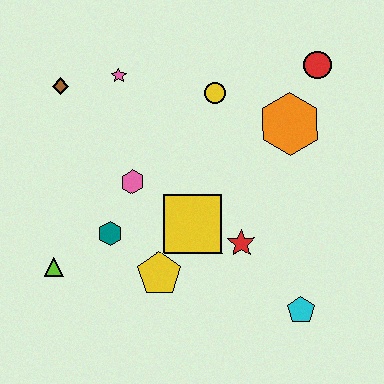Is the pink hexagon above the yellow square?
Yes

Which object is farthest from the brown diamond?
The cyan pentagon is farthest from the brown diamond.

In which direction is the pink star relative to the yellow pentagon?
The pink star is above the yellow pentagon.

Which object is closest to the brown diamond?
The pink star is closest to the brown diamond.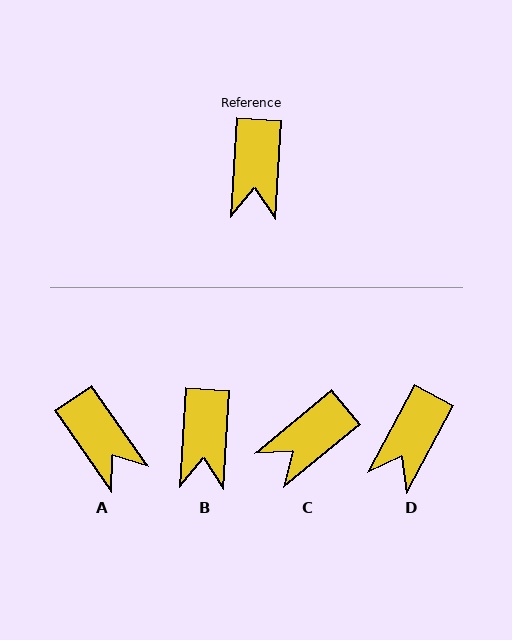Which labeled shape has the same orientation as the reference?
B.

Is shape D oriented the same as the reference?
No, it is off by about 25 degrees.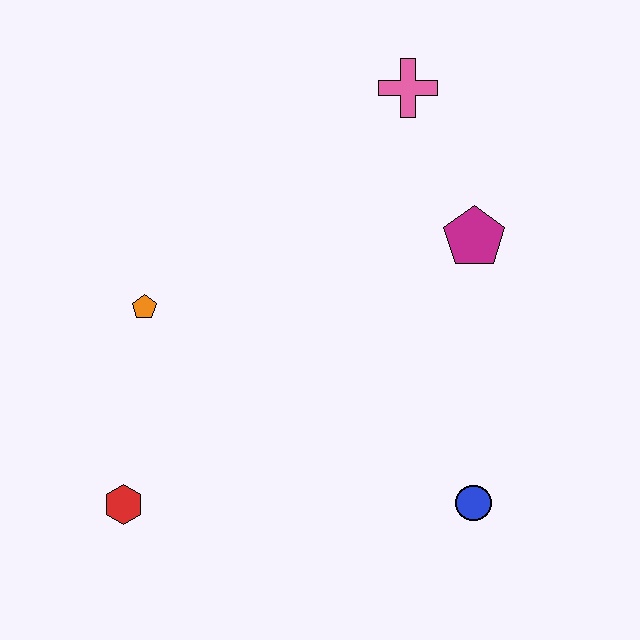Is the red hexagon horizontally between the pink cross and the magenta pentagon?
No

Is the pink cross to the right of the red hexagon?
Yes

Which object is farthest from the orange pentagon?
The blue circle is farthest from the orange pentagon.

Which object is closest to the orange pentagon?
The red hexagon is closest to the orange pentagon.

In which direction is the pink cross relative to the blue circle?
The pink cross is above the blue circle.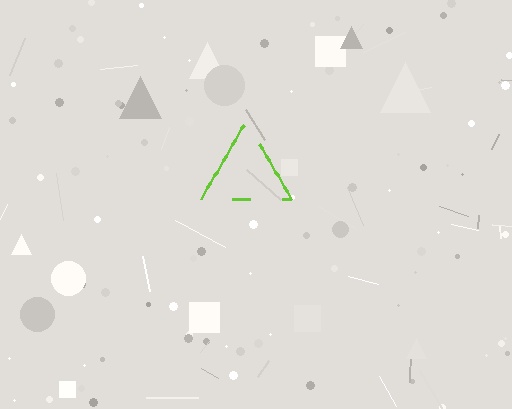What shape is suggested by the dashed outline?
The dashed outline suggests a triangle.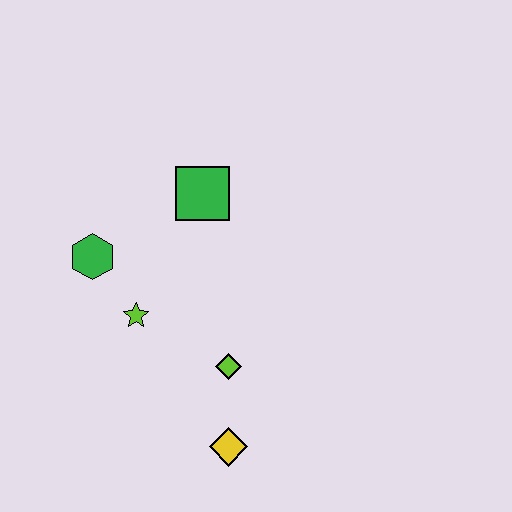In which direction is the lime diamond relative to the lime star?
The lime diamond is to the right of the lime star.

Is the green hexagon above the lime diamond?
Yes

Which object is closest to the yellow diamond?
The lime diamond is closest to the yellow diamond.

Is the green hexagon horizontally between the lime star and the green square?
No